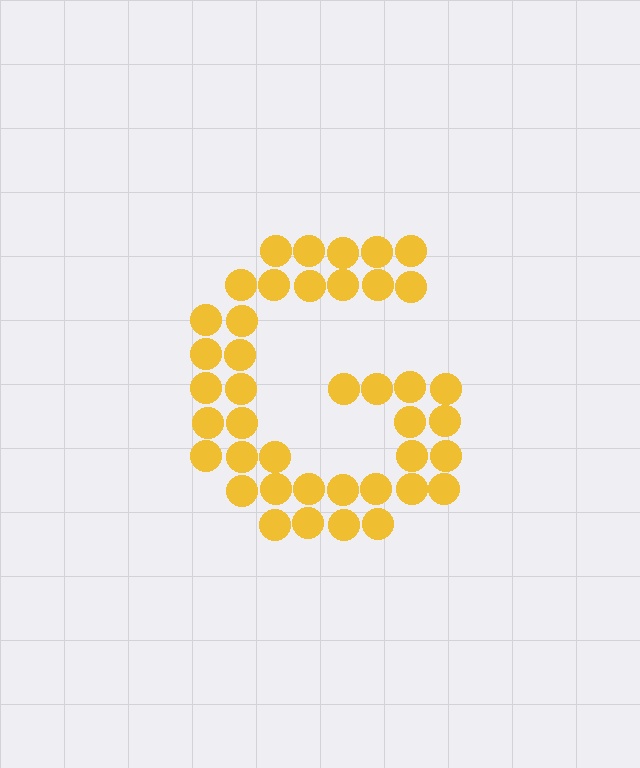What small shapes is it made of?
It is made of small circles.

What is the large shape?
The large shape is the letter G.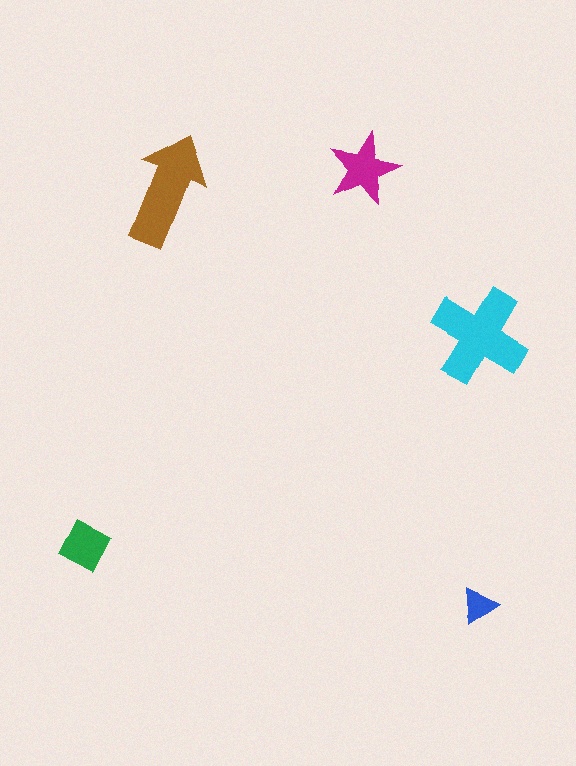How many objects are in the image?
There are 5 objects in the image.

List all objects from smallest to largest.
The blue triangle, the green diamond, the magenta star, the brown arrow, the cyan cross.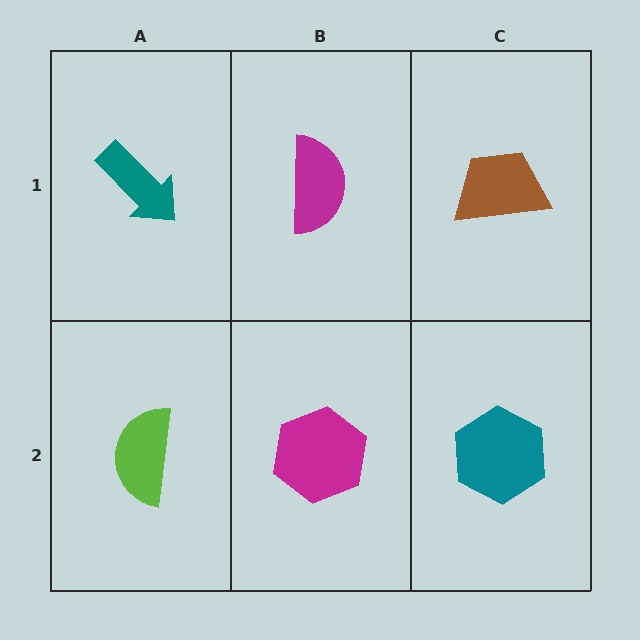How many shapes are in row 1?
3 shapes.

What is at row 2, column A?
A lime semicircle.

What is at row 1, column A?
A teal arrow.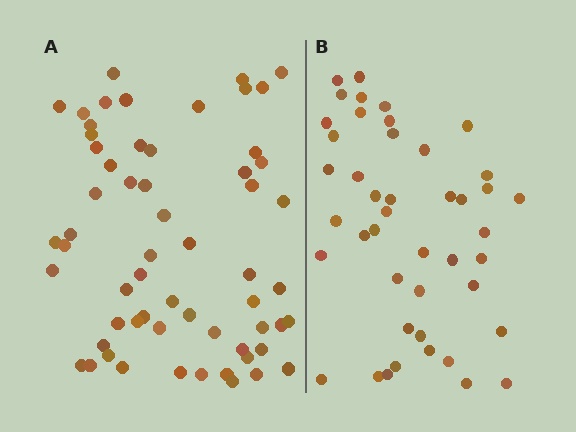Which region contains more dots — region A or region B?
Region A (the left region) has more dots.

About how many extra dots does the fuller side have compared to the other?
Region A has approximately 15 more dots than region B.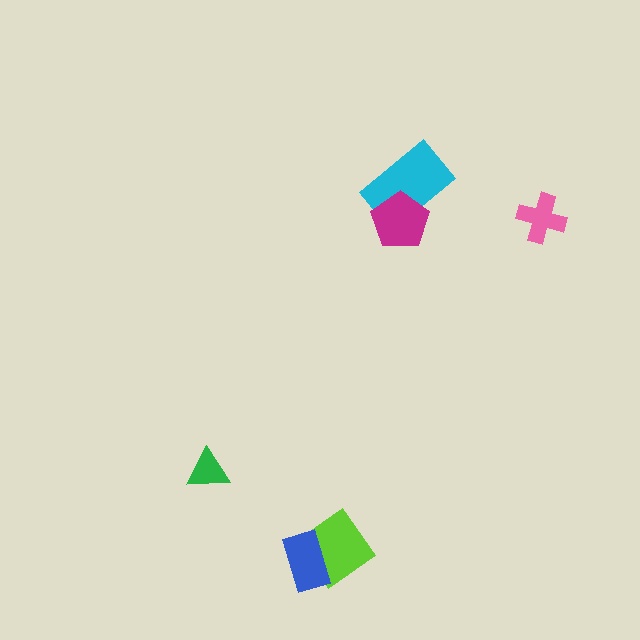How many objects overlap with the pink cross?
0 objects overlap with the pink cross.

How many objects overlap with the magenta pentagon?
1 object overlaps with the magenta pentagon.